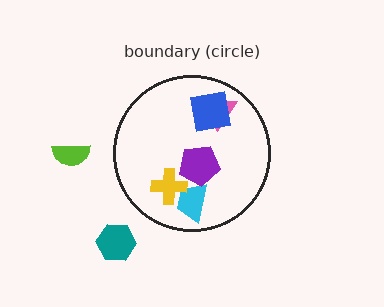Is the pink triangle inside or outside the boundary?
Inside.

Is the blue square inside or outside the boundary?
Inside.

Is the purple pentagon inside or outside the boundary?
Inside.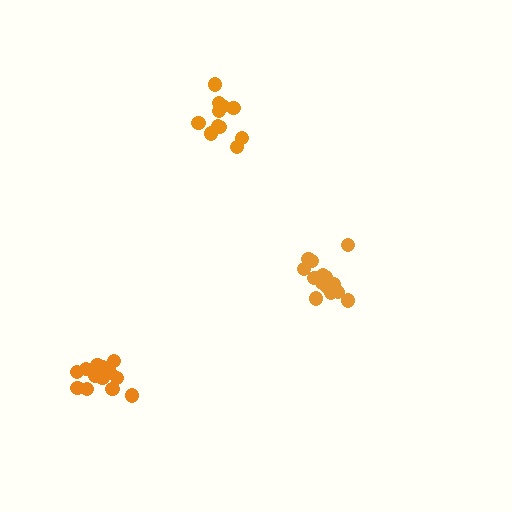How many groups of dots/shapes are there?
There are 3 groups.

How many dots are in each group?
Group 1: 11 dots, Group 2: 13 dots, Group 3: 14 dots (38 total).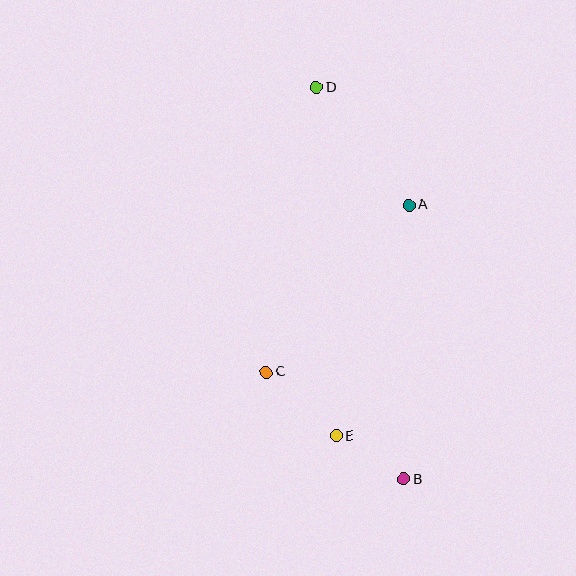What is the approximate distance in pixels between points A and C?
The distance between A and C is approximately 220 pixels.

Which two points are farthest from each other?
Points B and D are farthest from each other.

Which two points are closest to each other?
Points B and E are closest to each other.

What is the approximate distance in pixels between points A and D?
The distance between A and D is approximately 150 pixels.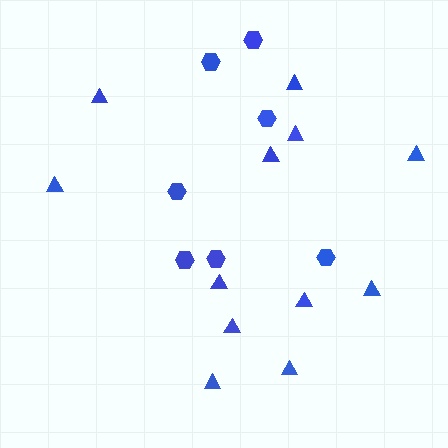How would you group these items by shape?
There are 2 groups: one group of triangles (12) and one group of hexagons (7).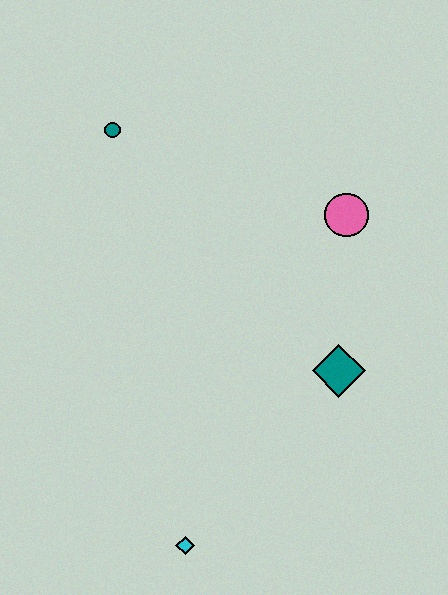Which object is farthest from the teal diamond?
The teal circle is farthest from the teal diamond.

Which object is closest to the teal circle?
The pink circle is closest to the teal circle.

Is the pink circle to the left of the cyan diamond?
No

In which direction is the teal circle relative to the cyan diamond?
The teal circle is above the cyan diamond.